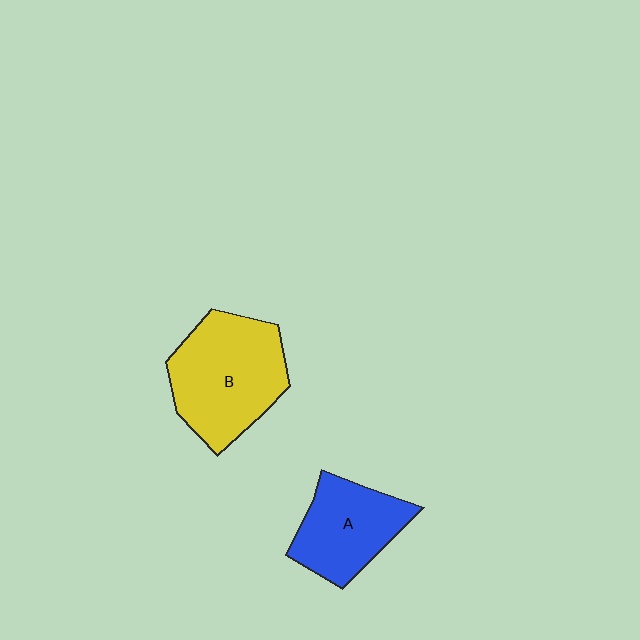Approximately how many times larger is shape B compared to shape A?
Approximately 1.4 times.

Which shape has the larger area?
Shape B (yellow).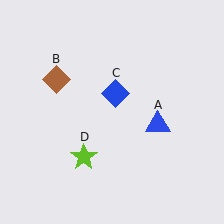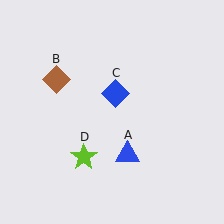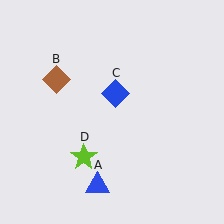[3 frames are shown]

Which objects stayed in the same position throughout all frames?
Brown diamond (object B) and blue diamond (object C) and lime star (object D) remained stationary.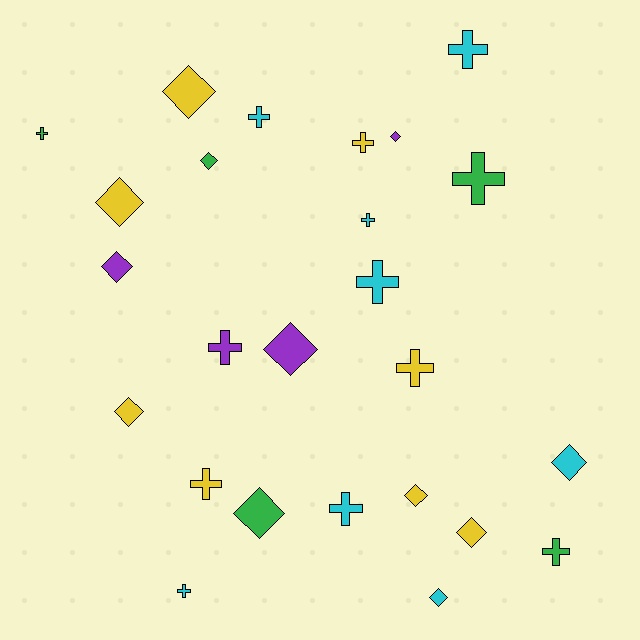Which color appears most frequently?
Cyan, with 8 objects.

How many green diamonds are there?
There are 2 green diamonds.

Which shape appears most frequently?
Cross, with 13 objects.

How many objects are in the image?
There are 25 objects.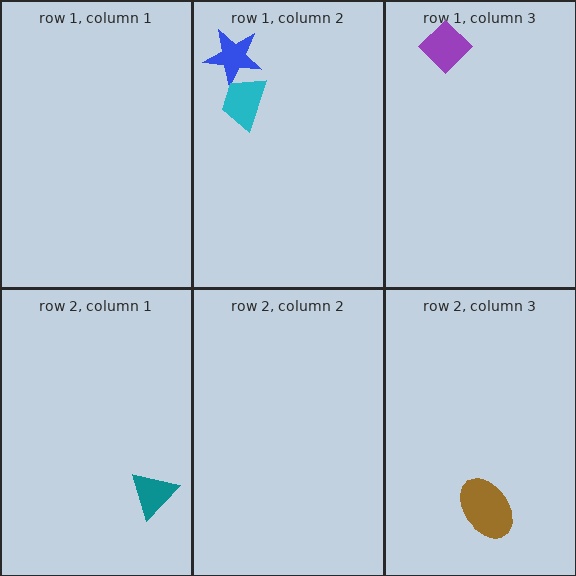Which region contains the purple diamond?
The row 1, column 3 region.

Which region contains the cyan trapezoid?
The row 1, column 2 region.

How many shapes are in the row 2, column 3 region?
1.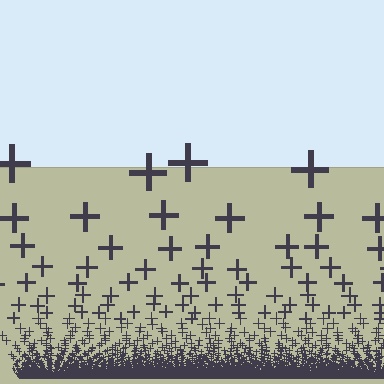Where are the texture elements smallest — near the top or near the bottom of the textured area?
Near the bottom.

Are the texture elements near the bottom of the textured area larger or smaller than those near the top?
Smaller. The gradient is inverted — elements near the bottom are smaller and denser.